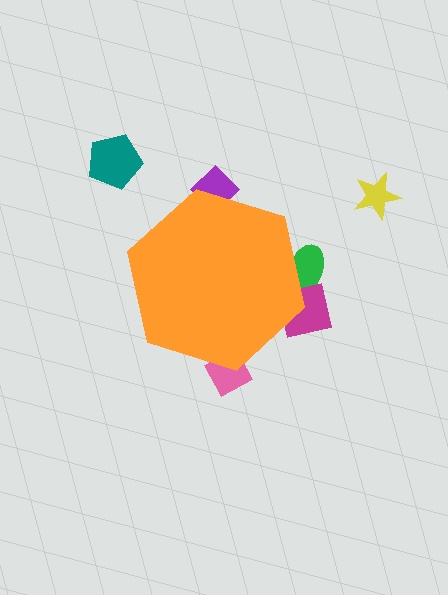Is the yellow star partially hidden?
No, the yellow star is fully visible.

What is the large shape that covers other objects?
An orange hexagon.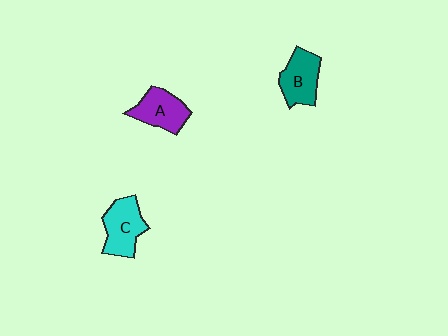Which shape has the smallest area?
Shape A (purple).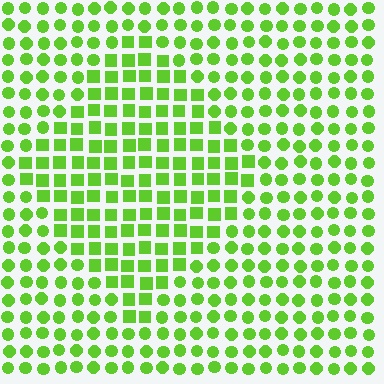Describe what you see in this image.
The image is filled with small lime elements arranged in a uniform grid. A diamond-shaped region contains squares, while the surrounding area contains circles. The boundary is defined purely by the change in element shape.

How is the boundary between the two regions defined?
The boundary is defined by a change in element shape: squares inside vs. circles outside. All elements share the same color and spacing.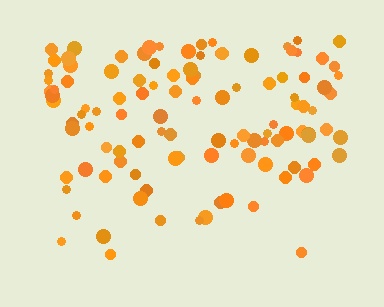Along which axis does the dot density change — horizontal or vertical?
Vertical.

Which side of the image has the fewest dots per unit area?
The bottom.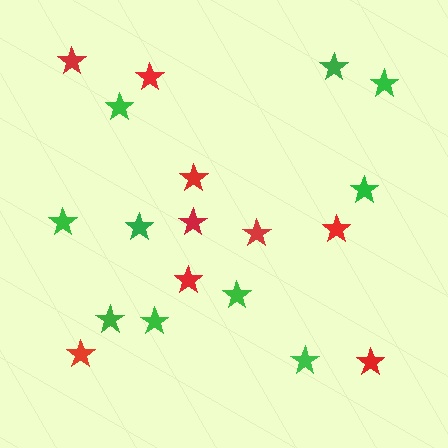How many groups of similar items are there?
There are 2 groups: one group of red stars (9) and one group of green stars (10).